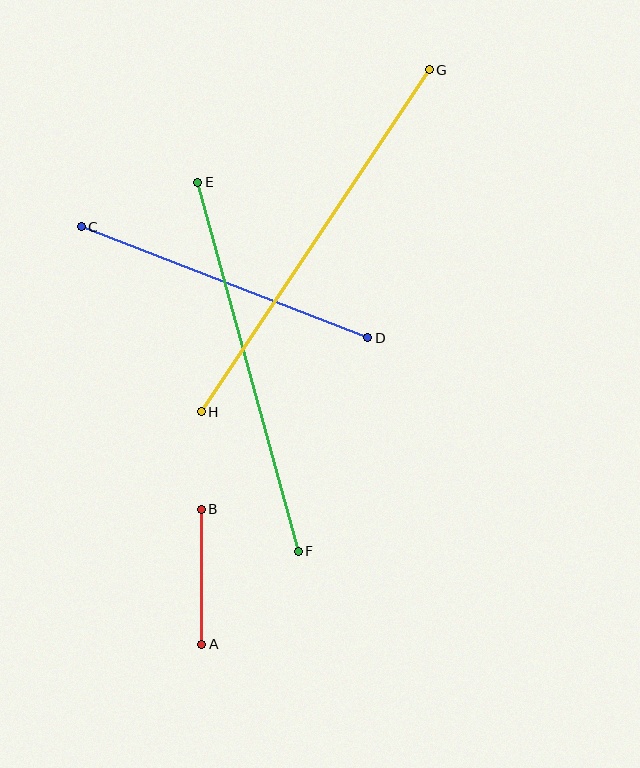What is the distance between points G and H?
The distance is approximately 411 pixels.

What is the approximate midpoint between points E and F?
The midpoint is at approximately (248, 367) pixels.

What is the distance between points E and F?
The distance is approximately 382 pixels.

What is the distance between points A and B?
The distance is approximately 135 pixels.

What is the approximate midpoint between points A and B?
The midpoint is at approximately (202, 577) pixels.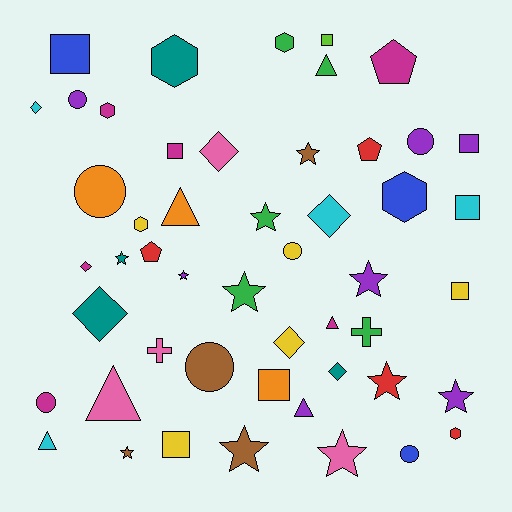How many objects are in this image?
There are 50 objects.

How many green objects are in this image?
There are 5 green objects.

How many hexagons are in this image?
There are 6 hexagons.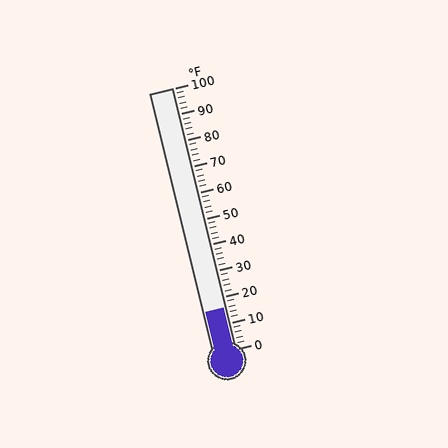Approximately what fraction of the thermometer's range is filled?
The thermometer is filled to approximately 15% of its range.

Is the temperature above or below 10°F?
The temperature is above 10°F.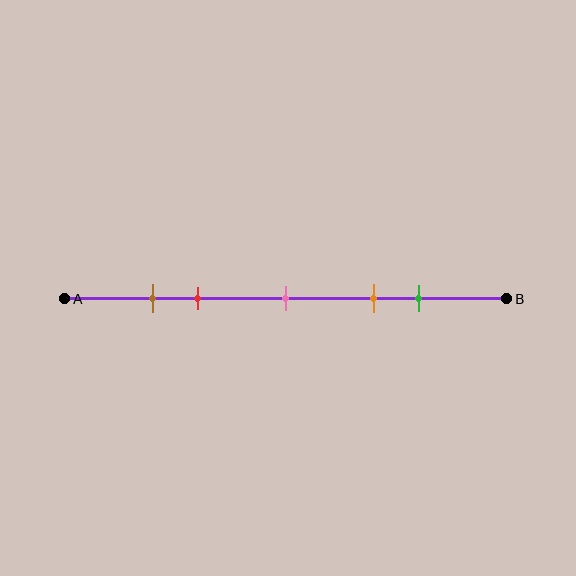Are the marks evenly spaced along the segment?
No, the marks are not evenly spaced.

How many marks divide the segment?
There are 5 marks dividing the segment.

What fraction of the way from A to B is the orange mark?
The orange mark is approximately 70% (0.7) of the way from A to B.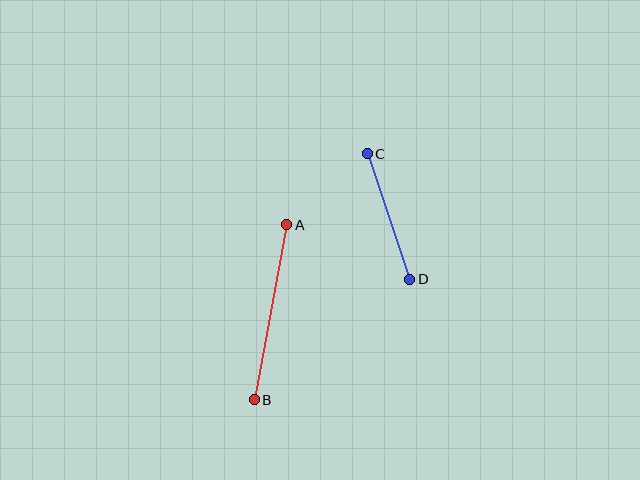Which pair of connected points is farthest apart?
Points A and B are farthest apart.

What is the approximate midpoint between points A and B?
The midpoint is at approximately (270, 312) pixels.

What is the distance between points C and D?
The distance is approximately 132 pixels.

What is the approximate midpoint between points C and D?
The midpoint is at approximately (388, 217) pixels.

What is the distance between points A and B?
The distance is approximately 178 pixels.